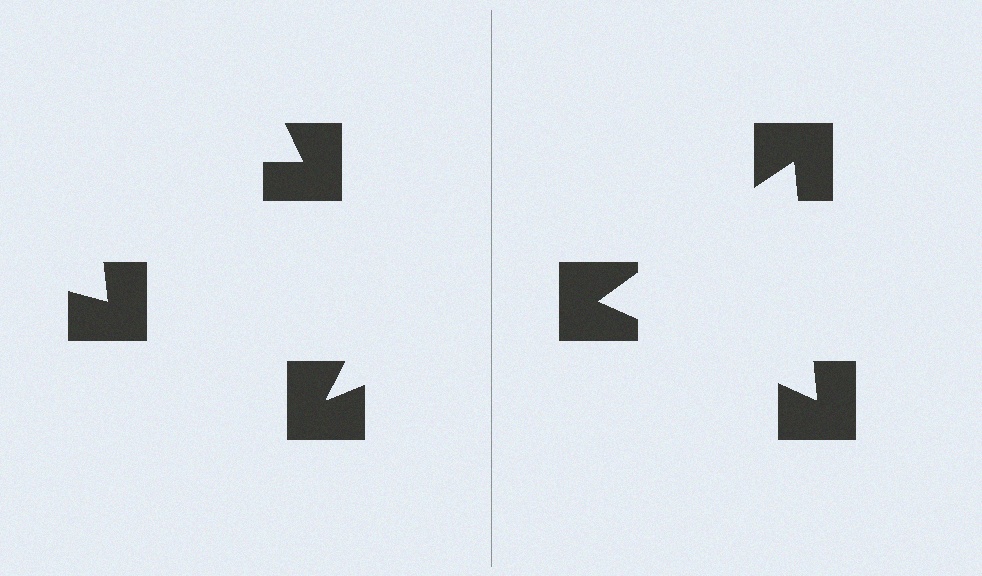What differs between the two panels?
The notched squares are positioned identically on both sides; only the wedge orientations differ. On the right they align to a triangle; on the left they are misaligned.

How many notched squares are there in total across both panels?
6 — 3 on each side.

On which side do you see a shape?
An illusory triangle appears on the right side. On the left side the wedge cuts are rotated, so no coherent shape forms.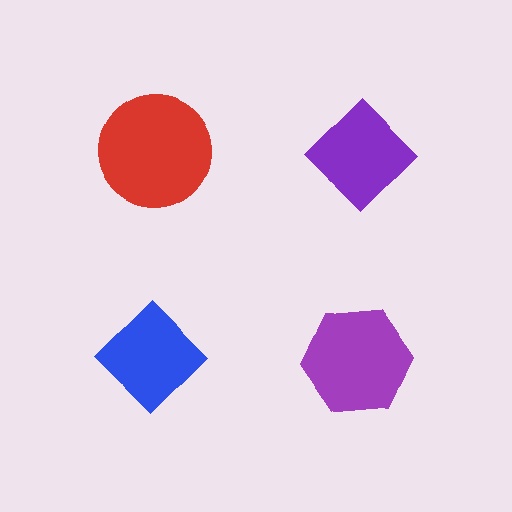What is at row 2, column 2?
A purple hexagon.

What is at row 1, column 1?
A red circle.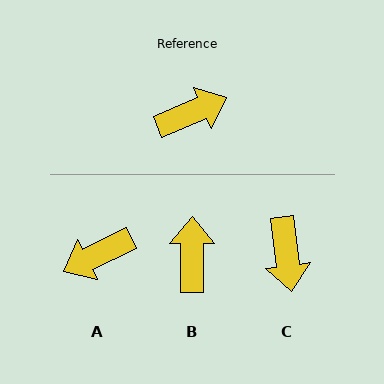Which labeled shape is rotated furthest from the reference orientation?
A, about 177 degrees away.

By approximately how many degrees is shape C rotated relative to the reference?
Approximately 106 degrees clockwise.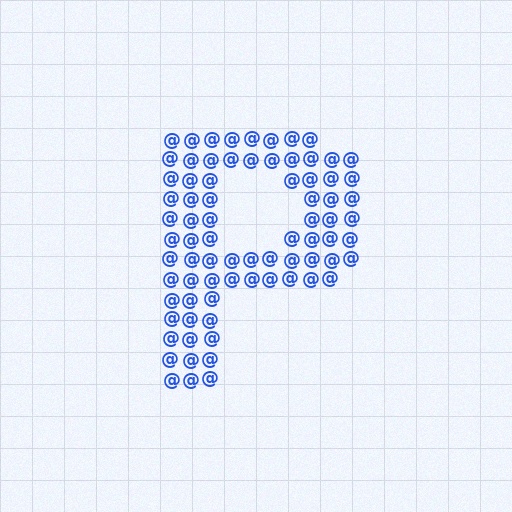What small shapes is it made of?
It is made of small at signs.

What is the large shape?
The large shape is the letter P.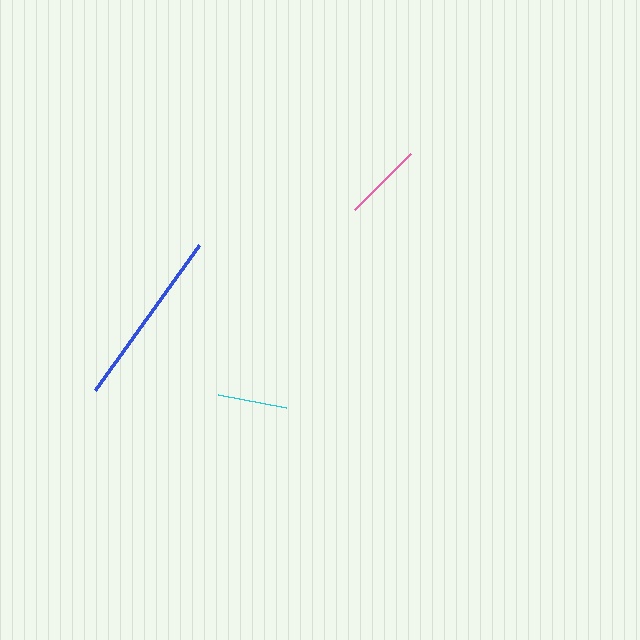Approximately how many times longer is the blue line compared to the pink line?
The blue line is approximately 2.2 times the length of the pink line.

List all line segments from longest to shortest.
From longest to shortest: blue, pink, cyan.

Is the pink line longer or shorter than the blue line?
The blue line is longer than the pink line.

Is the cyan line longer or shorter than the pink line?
The pink line is longer than the cyan line.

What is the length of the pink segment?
The pink segment is approximately 79 pixels long.